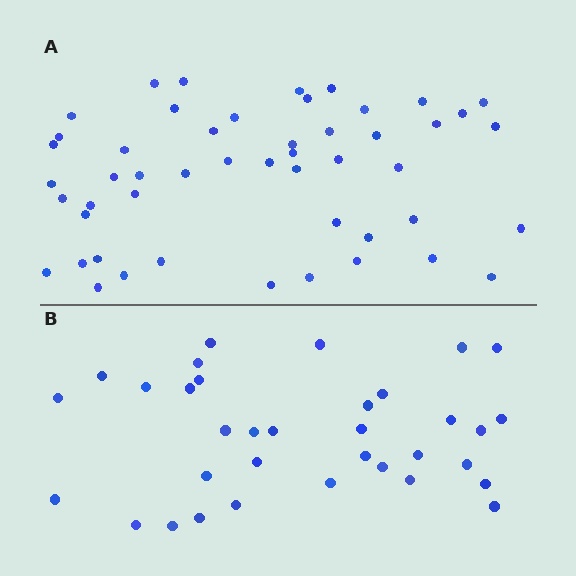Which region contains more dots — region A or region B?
Region A (the top region) has more dots.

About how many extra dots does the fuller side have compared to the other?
Region A has approximately 15 more dots than region B.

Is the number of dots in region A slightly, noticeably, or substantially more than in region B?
Region A has substantially more. The ratio is roughly 1.5 to 1.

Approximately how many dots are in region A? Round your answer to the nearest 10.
About 50 dots.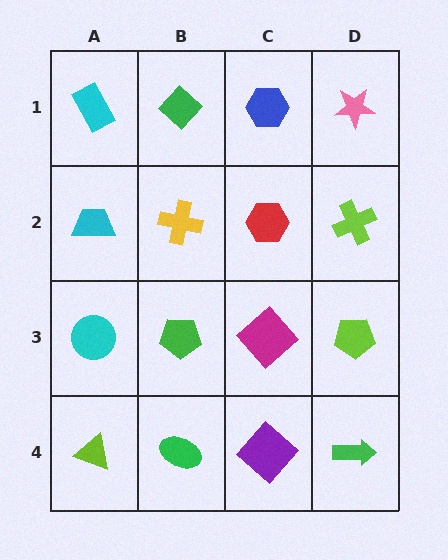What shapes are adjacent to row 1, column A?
A cyan trapezoid (row 2, column A), a green diamond (row 1, column B).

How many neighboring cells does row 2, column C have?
4.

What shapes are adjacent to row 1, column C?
A red hexagon (row 2, column C), a green diamond (row 1, column B), a pink star (row 1, column D).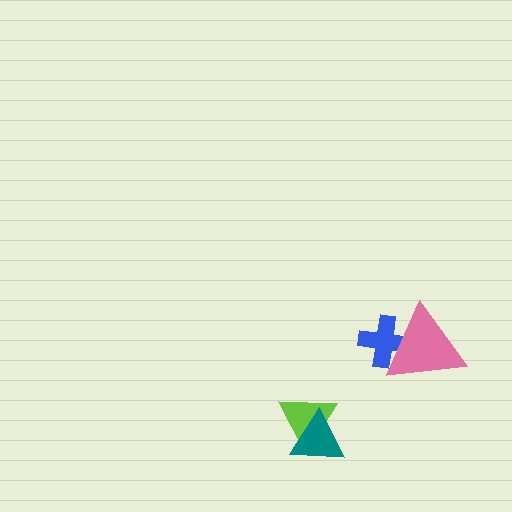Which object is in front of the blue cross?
The pink triangle is in front of the blue cross.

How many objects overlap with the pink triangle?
1 object overlaps with the pink triangle.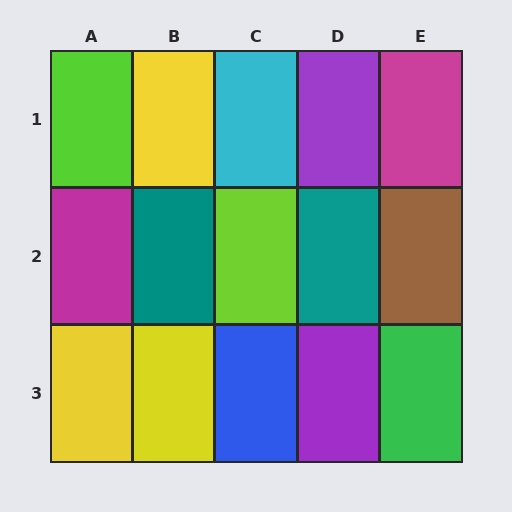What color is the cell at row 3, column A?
Yellow.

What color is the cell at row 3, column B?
Yellow.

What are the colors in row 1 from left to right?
Lime, yellow, cyan, purple, magenta.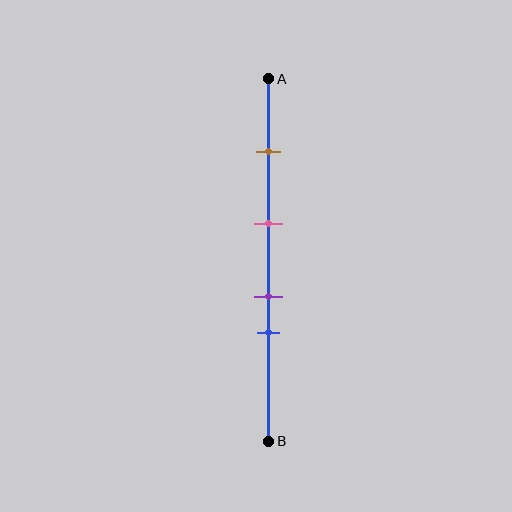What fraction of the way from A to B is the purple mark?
The purple mark is approximately 60% (0.6) of the way from A to B.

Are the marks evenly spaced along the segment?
No, the marks are not evenly spaced.